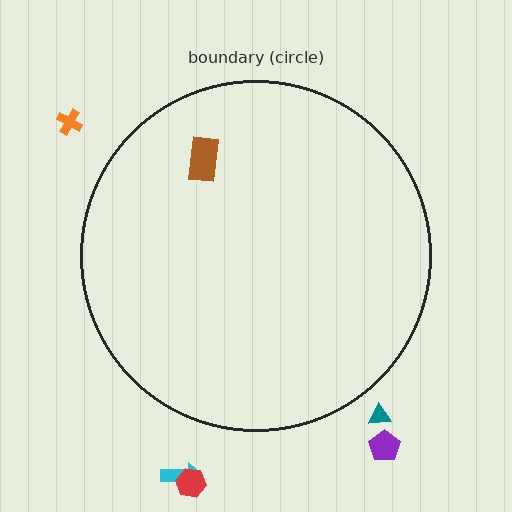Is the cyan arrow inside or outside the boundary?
Outside.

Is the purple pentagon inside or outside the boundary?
Outside.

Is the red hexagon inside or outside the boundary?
Outside.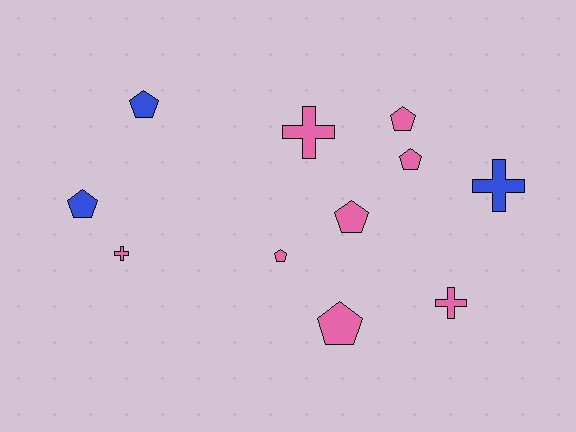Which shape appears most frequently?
Pentagon, with 7 objects.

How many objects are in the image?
There are 11 objects.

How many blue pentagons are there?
There are 2 blue pentagons.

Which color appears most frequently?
Pink, with 8 objects.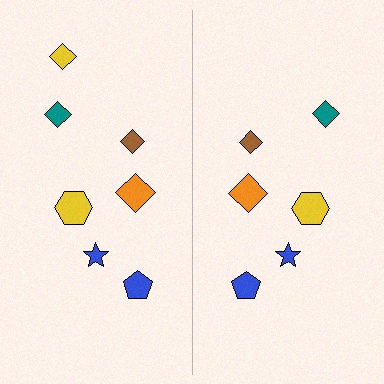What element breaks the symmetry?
A yellow diamond is missing from the right side.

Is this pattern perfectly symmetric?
No, the pattern is not perfectly symmetric. A yellow diamond is missing from the right side.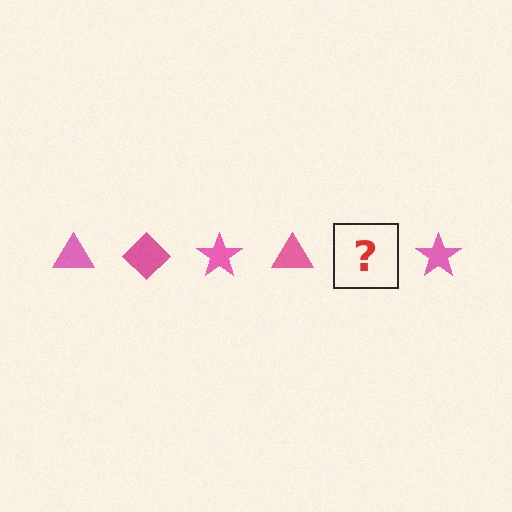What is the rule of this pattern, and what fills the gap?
The rule is that the pattern cycles through triangle, diamond, star shapes in pink. The gap should be filled with a pink diamond.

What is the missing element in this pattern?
The missing element is a pink diamond.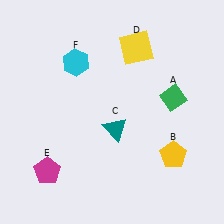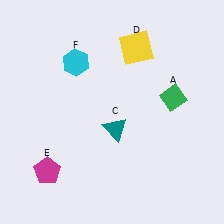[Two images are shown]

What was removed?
The yellow pentagon (B) was removed in Image 2.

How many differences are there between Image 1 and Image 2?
There is 1 difference between the two images.